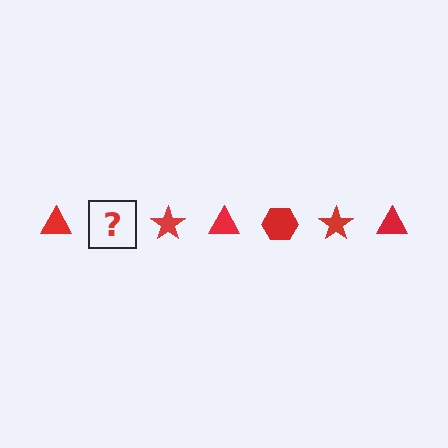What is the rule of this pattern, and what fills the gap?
The rule is that the pattern cycles through triangle, hexagon, star shapes in red. The gap should be filled with a red hexagon.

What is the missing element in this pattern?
The missing element is a red hexagon.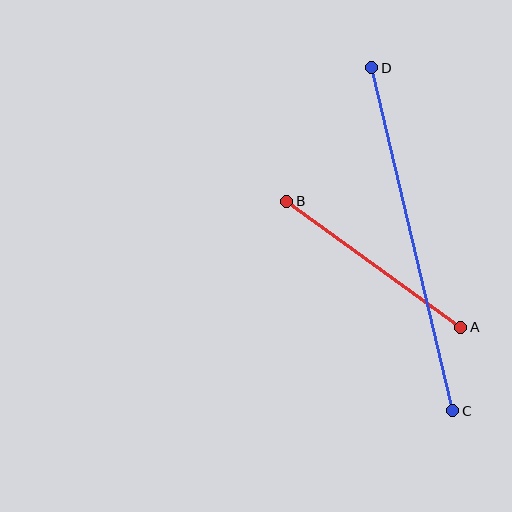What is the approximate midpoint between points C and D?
The midpoint is at approximately (412, 239) pixels.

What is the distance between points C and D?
The distance is approximately 353 pixels.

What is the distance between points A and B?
The distance is approximately 215 pixels.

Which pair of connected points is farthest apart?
Points C and D are farthest apart.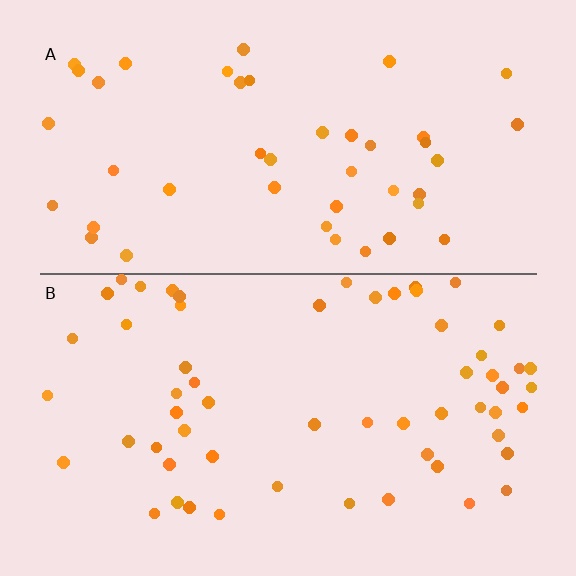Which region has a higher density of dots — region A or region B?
B (the bottom).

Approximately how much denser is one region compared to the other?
Approximately 1.3× — region B over region A.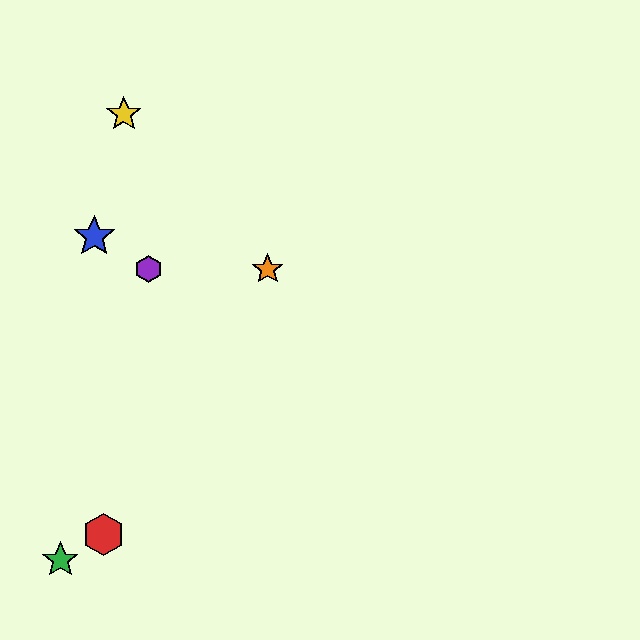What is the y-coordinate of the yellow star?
The yellow star is at y≈114.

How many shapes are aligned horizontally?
2 shapes (the purple hexagon, the orange star) are aligned horizontally.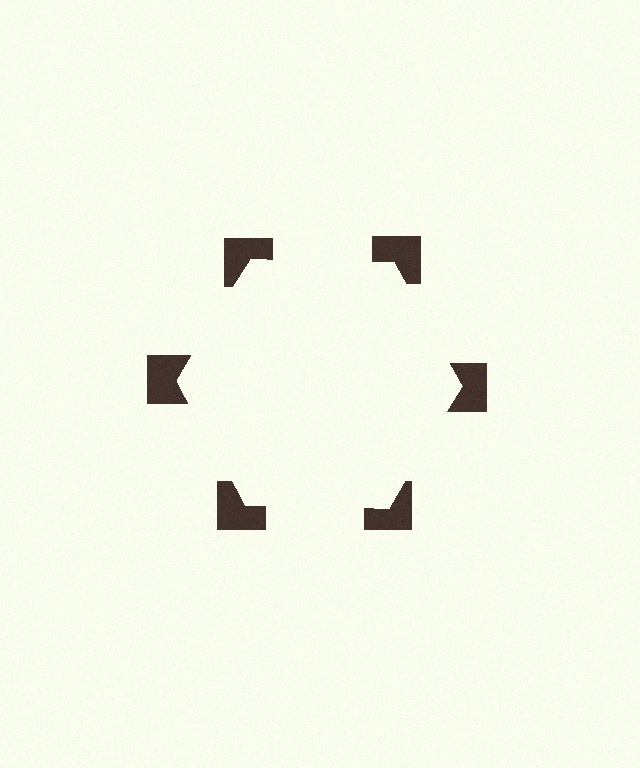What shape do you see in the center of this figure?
An illusory hexagon — its edges are inferred from the aligned wedge cuts in the notched squares, not physically drawn.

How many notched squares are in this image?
There are 6 — one at each vertex of the illusory hexagon.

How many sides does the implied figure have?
6 sides.